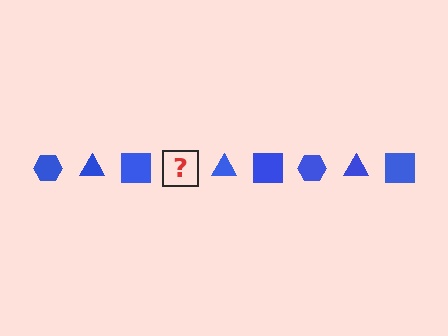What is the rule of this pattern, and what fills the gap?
The rule is that the pattern cycles through hexagon, triangle, square shapes in blue. The gap should be filled with a blue hexagon.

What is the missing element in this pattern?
The missing element is a blue hexagon.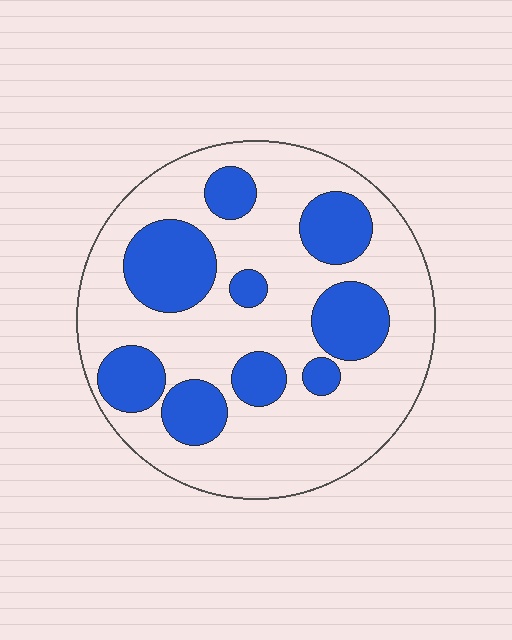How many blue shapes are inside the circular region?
9.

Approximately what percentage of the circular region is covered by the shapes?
Approximately 30%.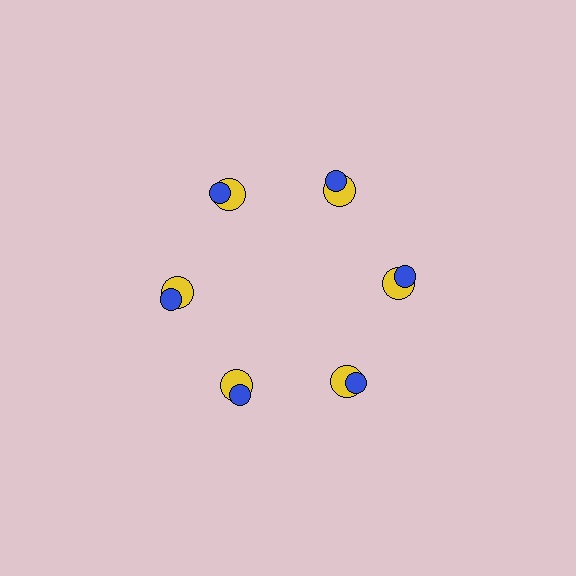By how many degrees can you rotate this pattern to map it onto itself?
The pattern maps onto itself every 60 degrees of rotation.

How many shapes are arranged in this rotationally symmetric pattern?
There are 12 shapes, arranged in 6 groups of 2.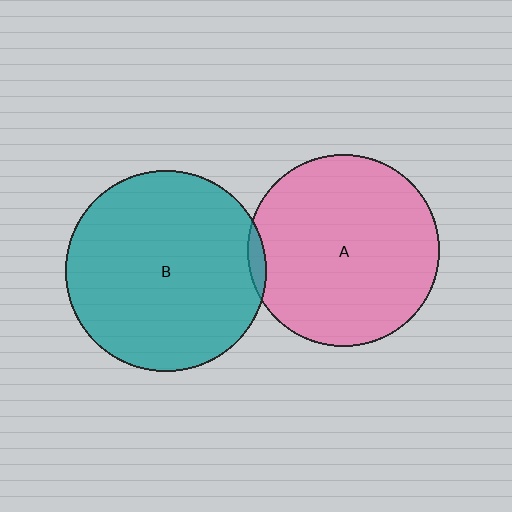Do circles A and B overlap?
Yes.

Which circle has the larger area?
Circle B (teal).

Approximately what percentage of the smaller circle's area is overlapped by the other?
Approximately 5%.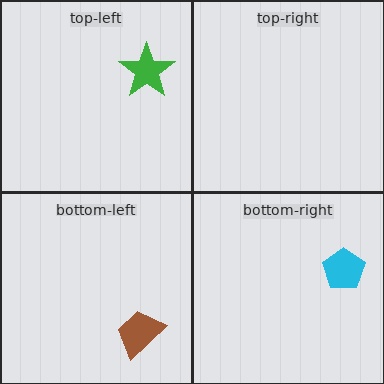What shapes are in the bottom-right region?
The cyan pentagon.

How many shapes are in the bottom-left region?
1.